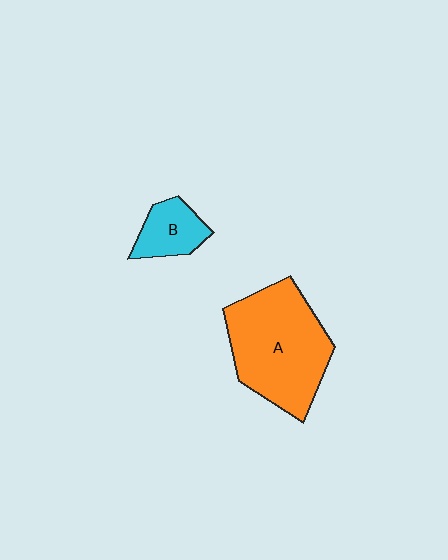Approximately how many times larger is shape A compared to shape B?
Approximately 3.0 times.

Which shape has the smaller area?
Shape B (cyan).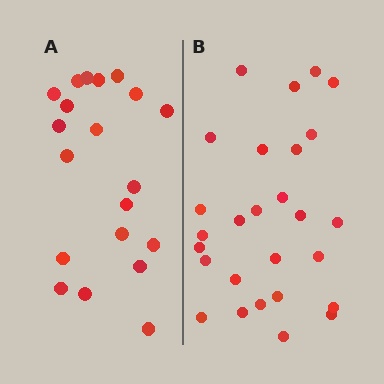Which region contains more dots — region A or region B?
Region B (the right region) has more dots.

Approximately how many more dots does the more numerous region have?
Region B has roughly 8 or so more dots than region A.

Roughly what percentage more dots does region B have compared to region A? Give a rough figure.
About 35% more.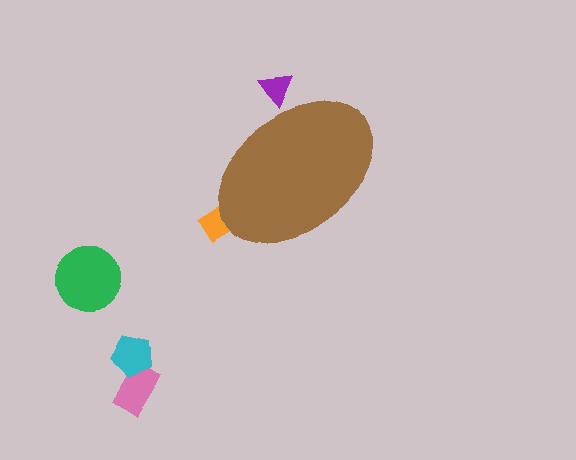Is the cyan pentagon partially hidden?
No, the cyan pentagon is fully visible.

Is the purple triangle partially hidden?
Yes, the purple triangle is partially hidden behind the brown ellipse.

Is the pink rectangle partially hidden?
No, the pink rectangle is fully visible.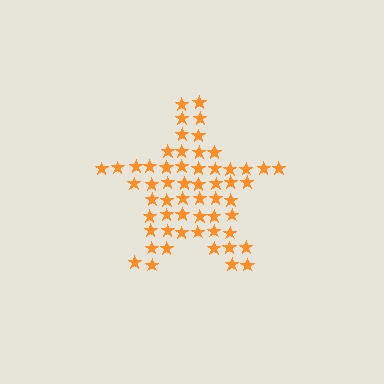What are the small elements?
The small elements are stars.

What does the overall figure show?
The overall figure shows a star.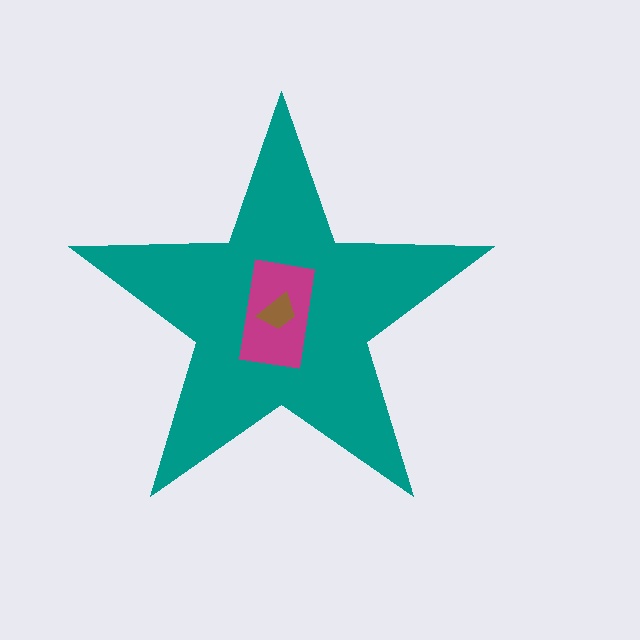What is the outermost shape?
The teal star.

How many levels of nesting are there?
3.